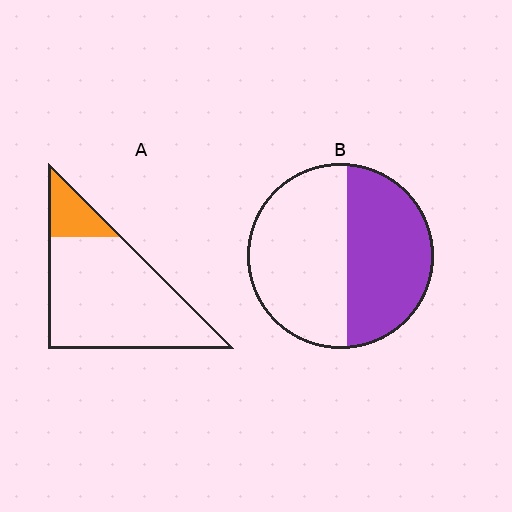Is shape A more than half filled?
No.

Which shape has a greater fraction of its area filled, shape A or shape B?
Shape B.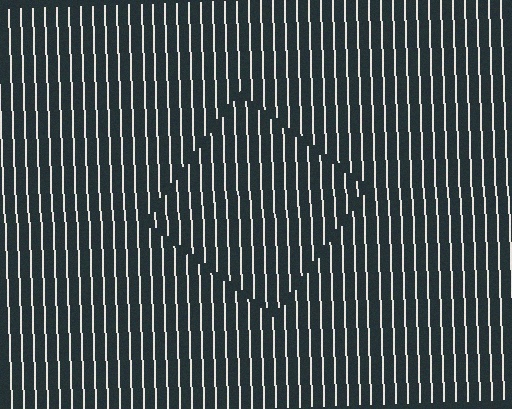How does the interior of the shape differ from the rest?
The interior of the shape contains the same grating, shifted by half a period — the contour is defined by the phase discontinuity where line-ends from the inner and outer gratings abut.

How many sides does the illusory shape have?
4 sides — the line-ends trace a square.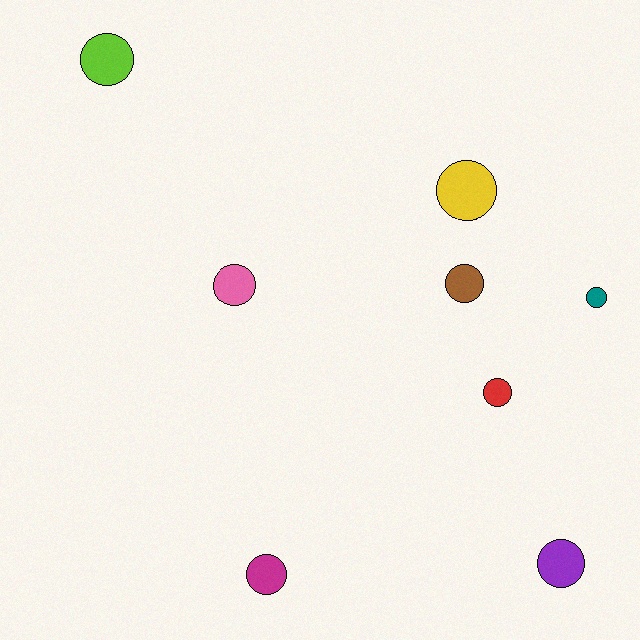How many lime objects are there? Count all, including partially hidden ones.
There is 1 lime object.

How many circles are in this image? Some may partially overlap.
There are 8 circles.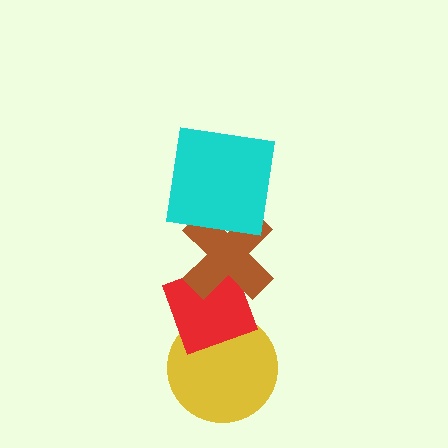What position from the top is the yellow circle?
The yellow circle is 4th from the top.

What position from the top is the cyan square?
The cyan square is 1st from the top.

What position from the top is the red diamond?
The red diamond is 3rd from the top.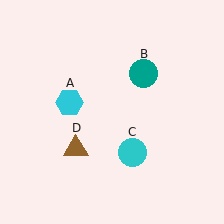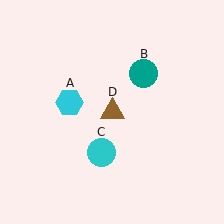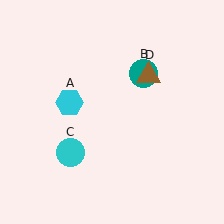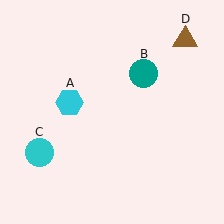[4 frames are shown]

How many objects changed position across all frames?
2 objects changed position: cyan circle (object C), brown triangle (object D).